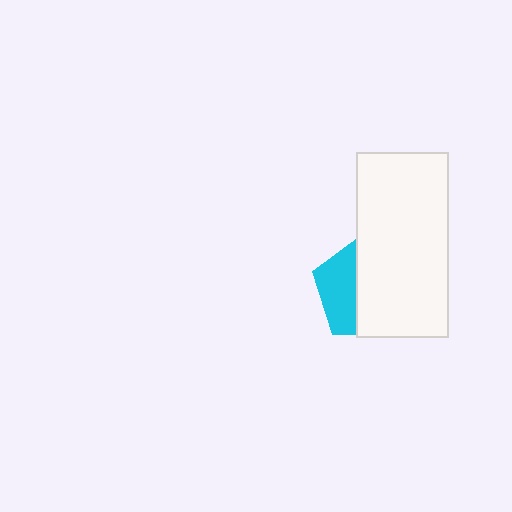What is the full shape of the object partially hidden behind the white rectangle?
The partially hidden object is a cyan pentagon.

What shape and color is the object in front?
The object in front is a white rectangle.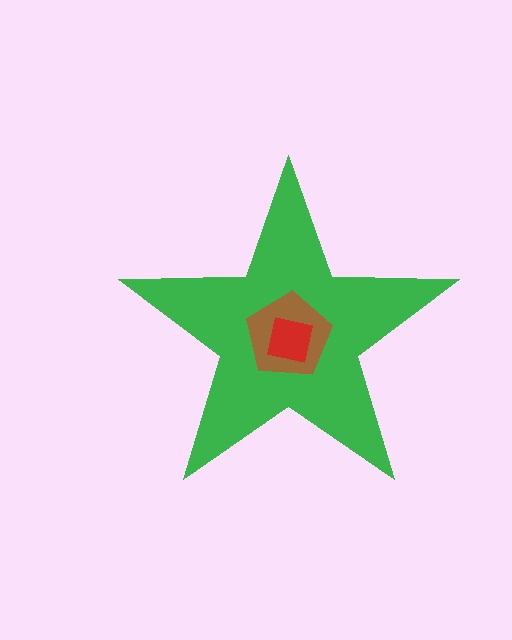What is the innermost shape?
The red square.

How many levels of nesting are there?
3.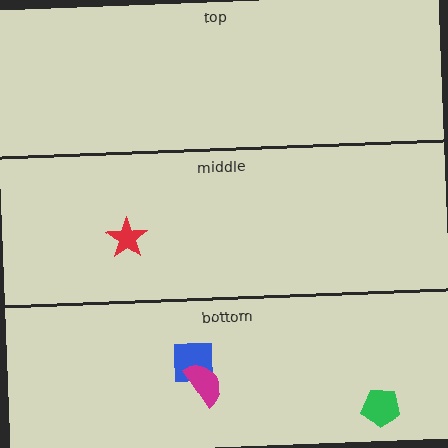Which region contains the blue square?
The bottom region.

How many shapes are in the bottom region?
3.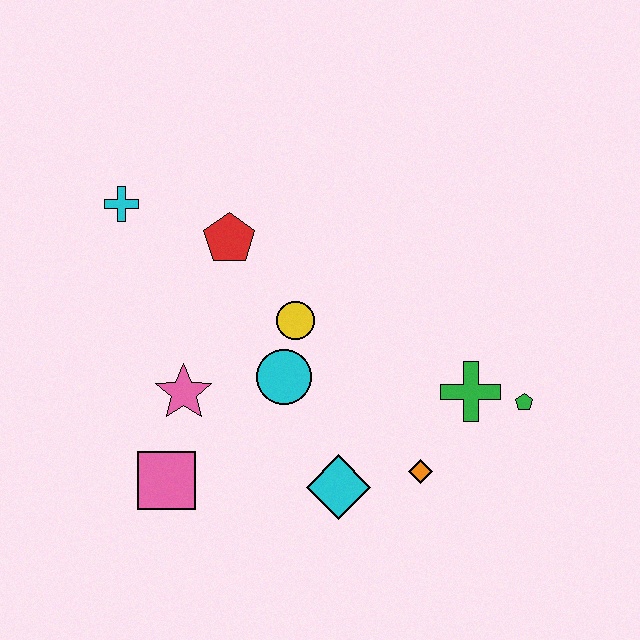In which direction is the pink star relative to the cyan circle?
The pink star is to the left of the cyan circle.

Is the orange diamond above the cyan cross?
No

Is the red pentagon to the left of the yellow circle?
Yes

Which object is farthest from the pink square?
The green pentagon is farthest from the pink square.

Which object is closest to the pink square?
The pink star is closest to the pink square.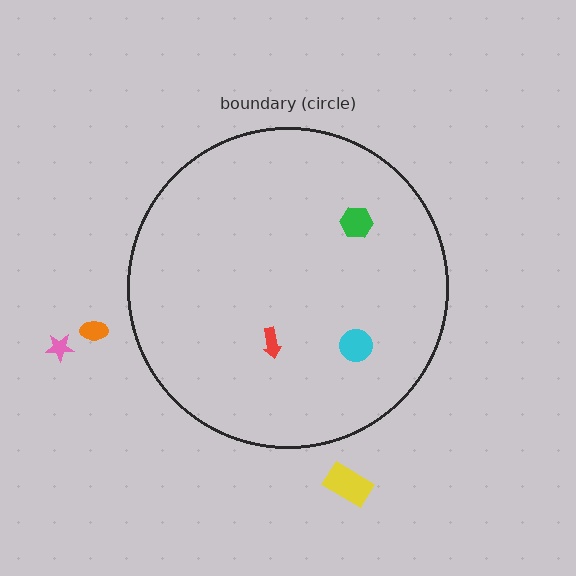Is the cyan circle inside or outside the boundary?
Inside.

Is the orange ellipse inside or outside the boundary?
Outside.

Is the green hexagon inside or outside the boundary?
Inside.